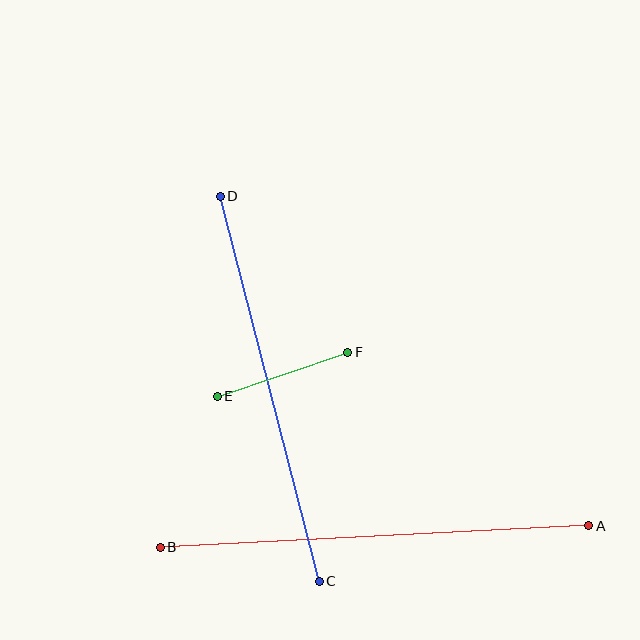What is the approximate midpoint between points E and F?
The midpoint is at approximately (282, 374) pixels.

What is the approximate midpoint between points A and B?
The midpoint is at approximately (375, 537) pixels.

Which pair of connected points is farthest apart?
Points A and B are farthest apart.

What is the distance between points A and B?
The distance is approximately 429 pixels.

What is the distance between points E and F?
The distance is approximately 138 pixels.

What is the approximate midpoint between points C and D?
The midpoint is at approximately (270, 389) pixels.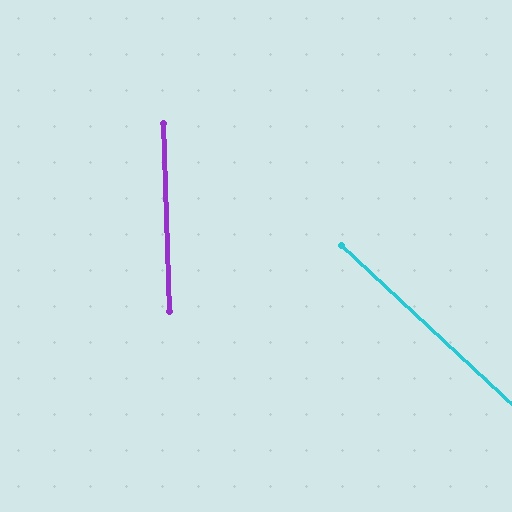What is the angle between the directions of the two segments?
Approximately 45 degrees.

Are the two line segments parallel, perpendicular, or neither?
Neither parallel nor perpendicular — they differ by about 45°.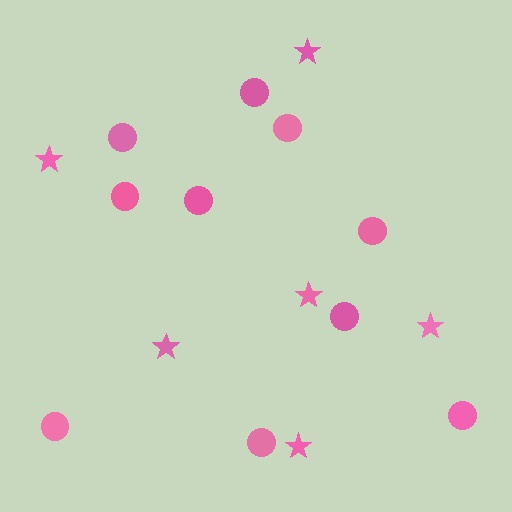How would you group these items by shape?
There are 2 groups: one group of circles (10) and one group of stars (6).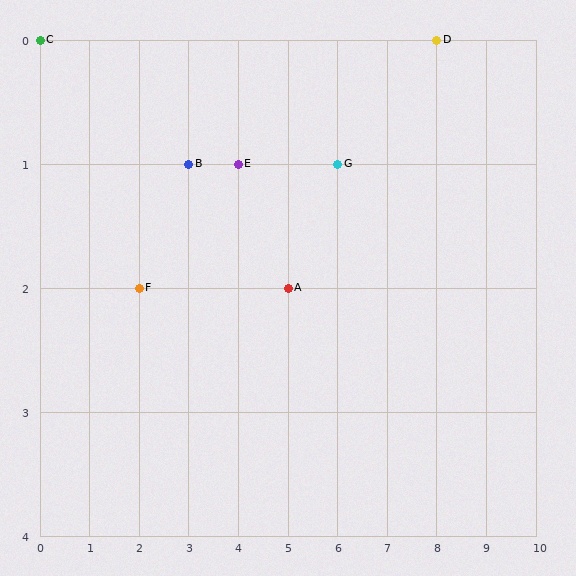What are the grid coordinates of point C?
Point C is at grid coordinates (0, 0).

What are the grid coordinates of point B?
Point B is at grid coordinates (3, 1).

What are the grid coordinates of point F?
Point F is at grid coordinates (2, 2).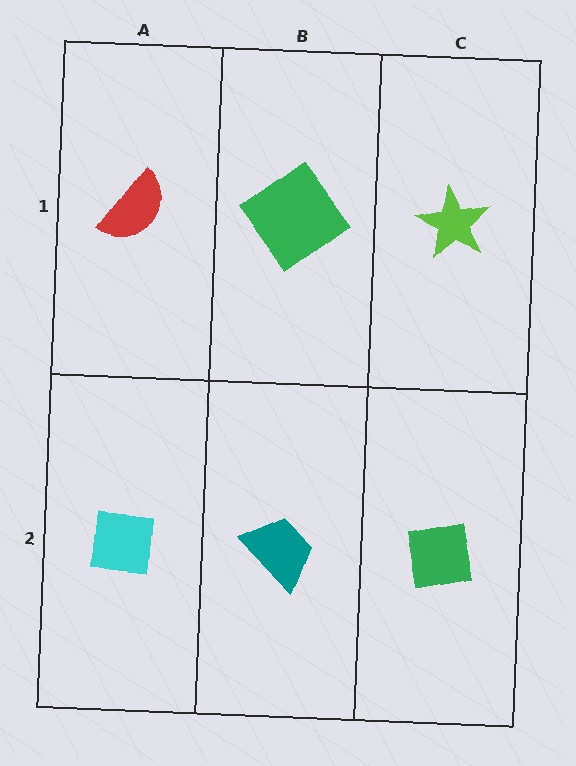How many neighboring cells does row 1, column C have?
2.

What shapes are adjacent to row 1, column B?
A teal trapezoid (row 2, column B), a red semicircle (row 1, column A), a lime star (row 1, column C).